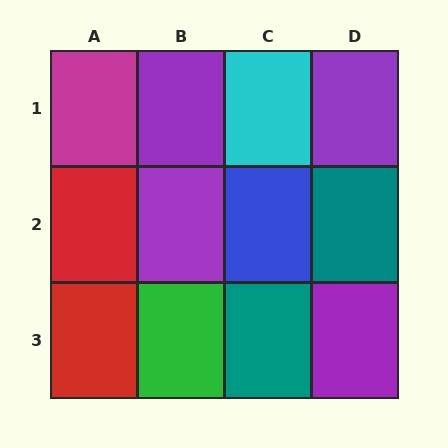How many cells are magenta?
1 cell is magenta.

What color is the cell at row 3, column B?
Green.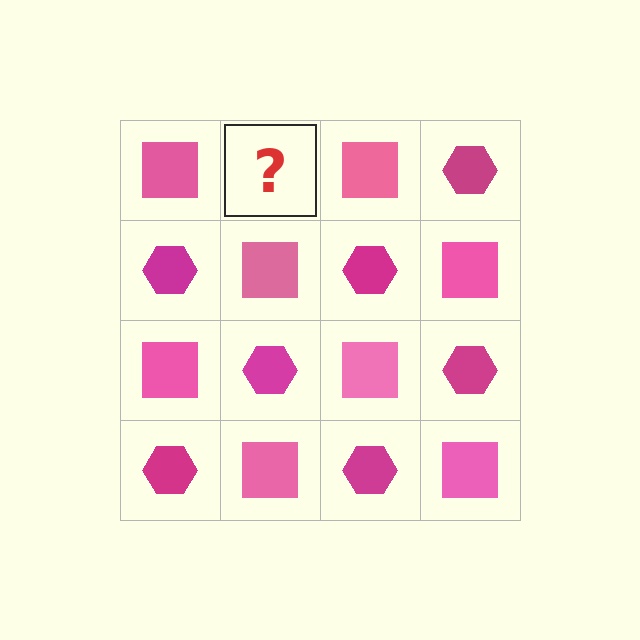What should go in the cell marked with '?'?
The missing cell should contain a magenta hexagon.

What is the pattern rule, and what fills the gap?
The rule is that it alternates pink square and magenta hexagon in a checkerboard pattern. The gap should be filled with a magenta hexagon.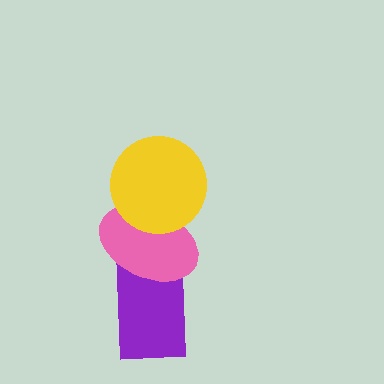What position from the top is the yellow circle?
The yellow circle is 1st from the top.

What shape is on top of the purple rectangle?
The pink ellipse is on top of the purple rectangle.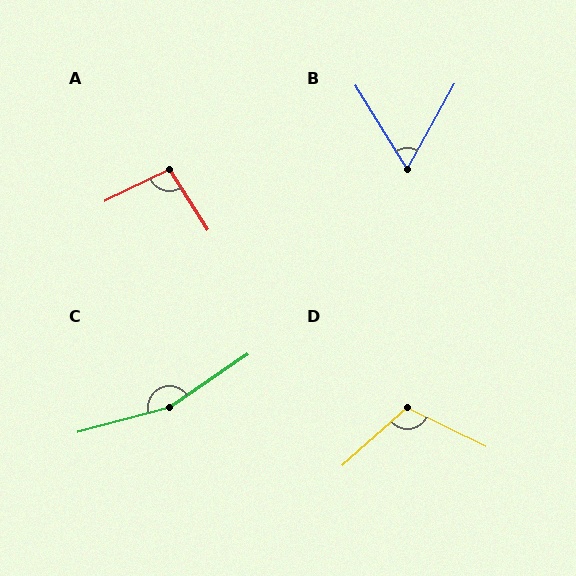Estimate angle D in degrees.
Approximately 112 degrees.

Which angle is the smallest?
B, at approximately 61 degrees.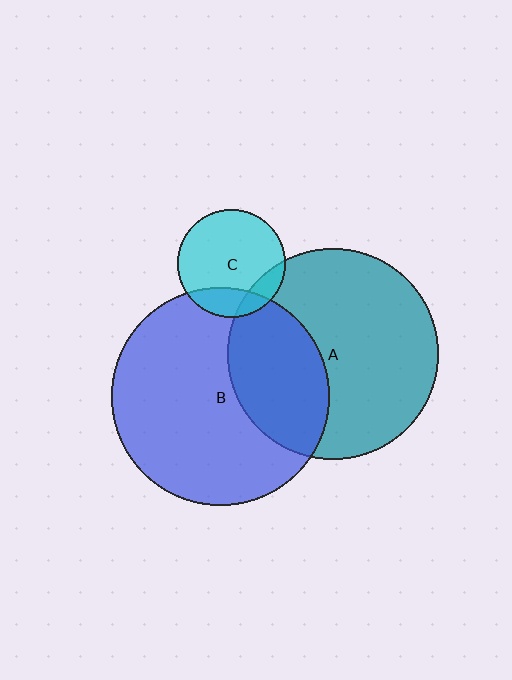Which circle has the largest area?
Circle B (blue).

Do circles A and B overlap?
Yes.